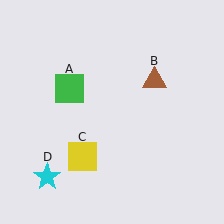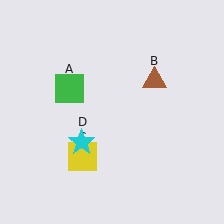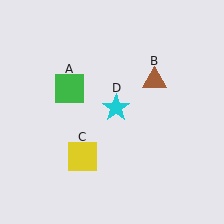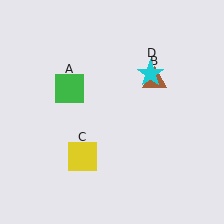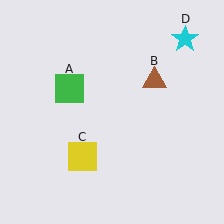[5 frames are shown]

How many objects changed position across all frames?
1 object changed position: cyan star (object D).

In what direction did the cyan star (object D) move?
The cyan star (object D) moved up and to the right.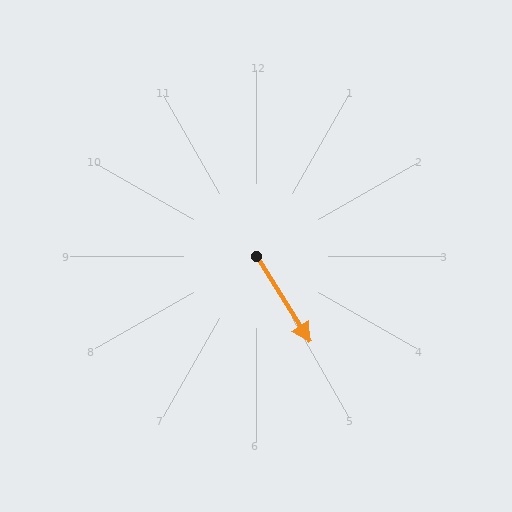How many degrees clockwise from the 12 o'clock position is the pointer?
Approximately 148 degrees.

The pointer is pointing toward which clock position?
Roughly 5 o'clock.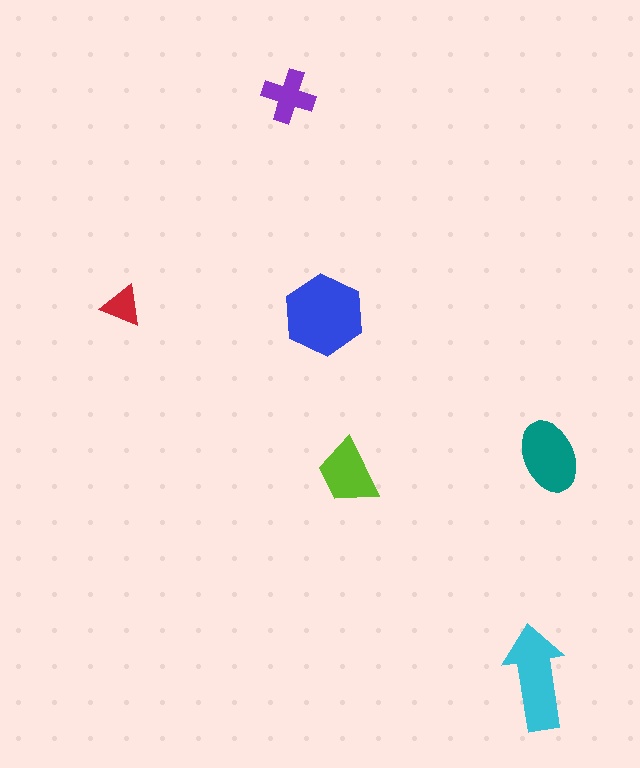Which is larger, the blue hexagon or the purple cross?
The blue hexagon.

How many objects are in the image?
There are 6 objects in the image.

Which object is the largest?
The blue hexagon.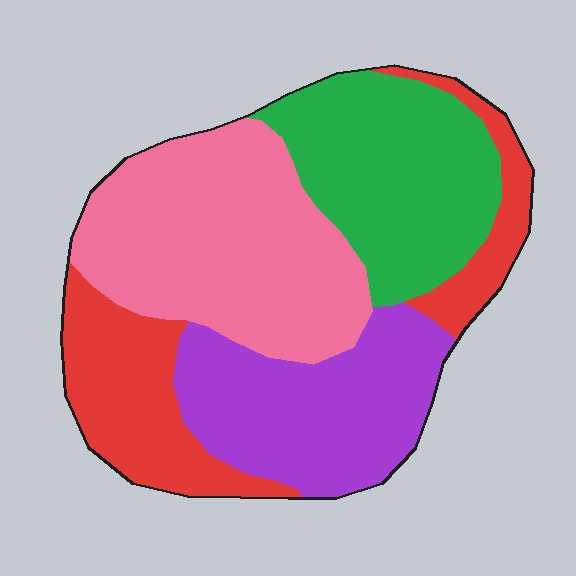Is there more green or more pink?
Pink.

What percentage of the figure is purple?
Purple takes up about one quarter (1/4) of the figure.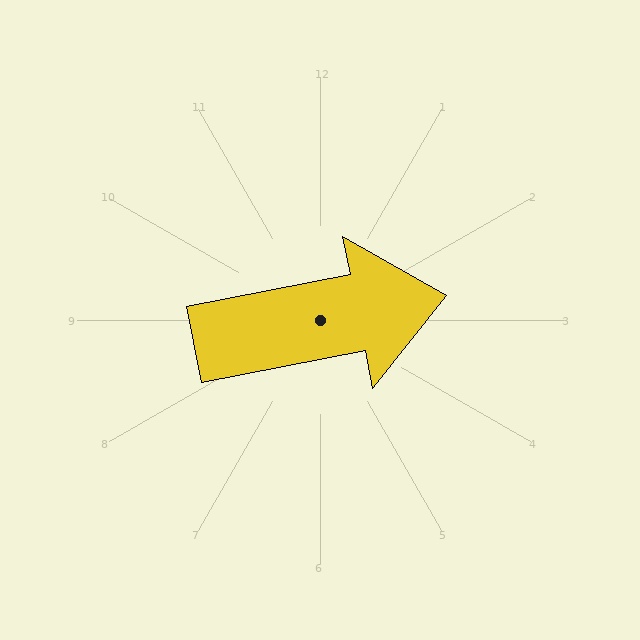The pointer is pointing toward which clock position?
Roughly 3 o'clock.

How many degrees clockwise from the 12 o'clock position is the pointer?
Approximately 79 degrees.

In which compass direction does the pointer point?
East.